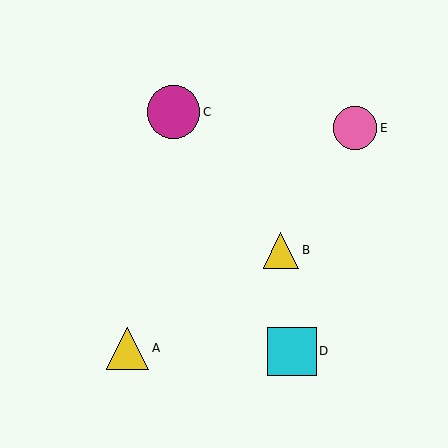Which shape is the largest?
The magenta circle (labeled C) is the largest.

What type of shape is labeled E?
Shape E is a pink circle.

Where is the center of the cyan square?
The center of the cyan square is at (292, 351).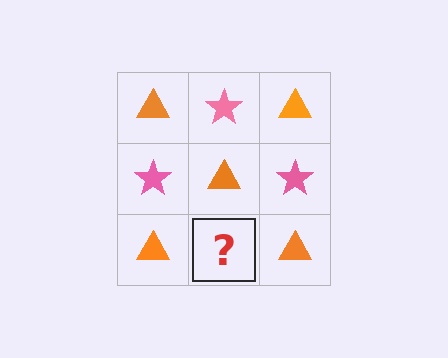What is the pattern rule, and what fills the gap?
The rule is that it alternates orange triangle and pink star in a checkerboard pattern. The gap should be filled with a pink star.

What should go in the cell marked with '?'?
The missing cell should contain a pink star.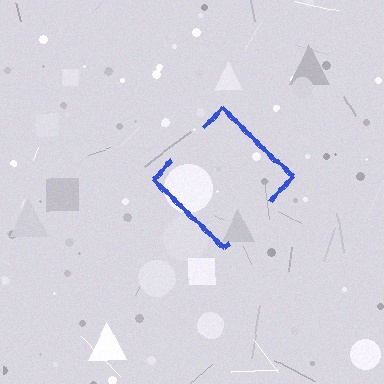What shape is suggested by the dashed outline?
The dashed outline suggests a diamond.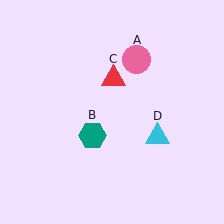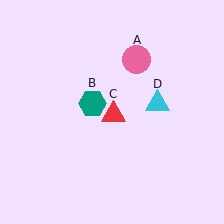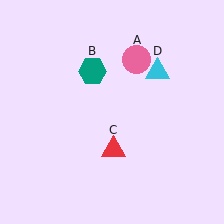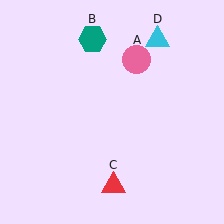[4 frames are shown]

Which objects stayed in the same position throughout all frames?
Pink circle (object A) remained stationary.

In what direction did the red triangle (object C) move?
The red triangle (object C) moved down.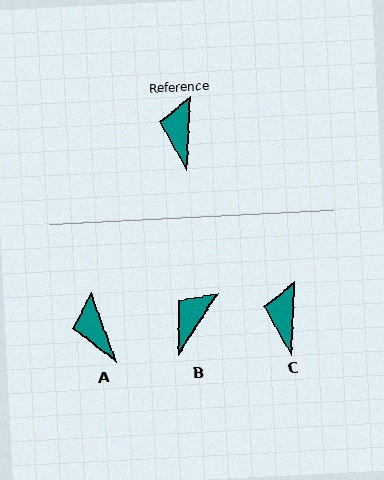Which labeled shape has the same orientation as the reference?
C.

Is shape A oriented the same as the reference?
No, it is off by about 23 degrees.